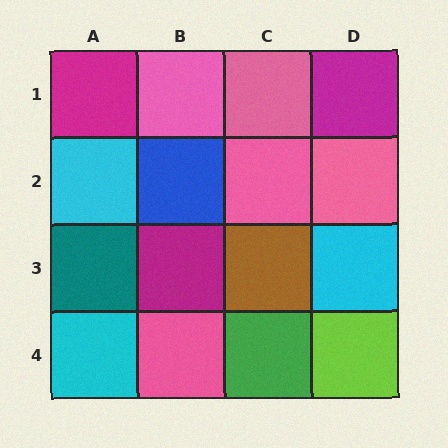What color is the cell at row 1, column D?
Magenta.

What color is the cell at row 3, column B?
Magenta.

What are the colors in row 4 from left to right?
Cyan, pink, green, lime.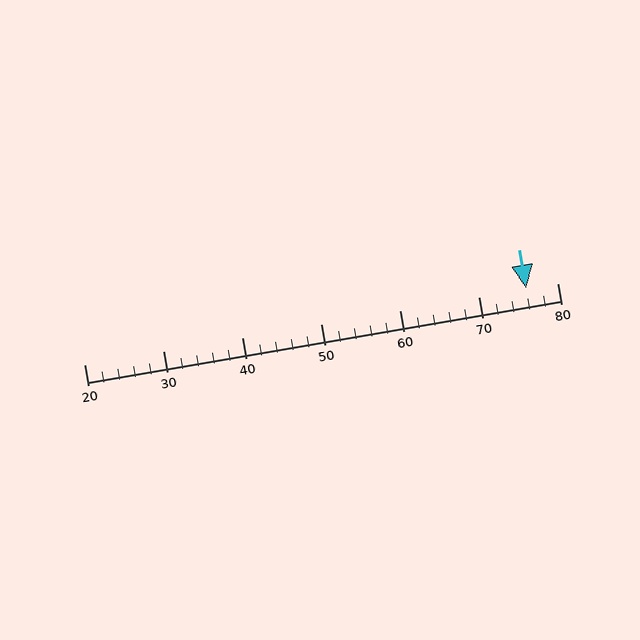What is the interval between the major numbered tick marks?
The major tick marks are spaced 10 units apart.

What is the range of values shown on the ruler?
The ruler shows values from 20 to 80.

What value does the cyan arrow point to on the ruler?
The cyan arrow points to approximately 76.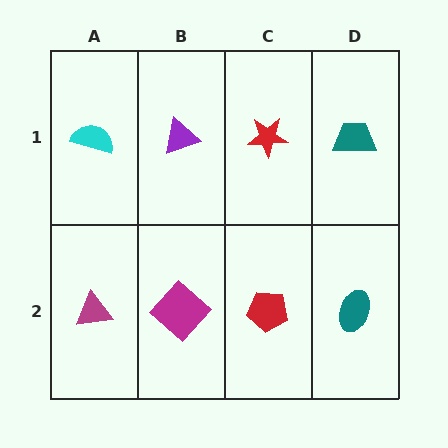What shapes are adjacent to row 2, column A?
A cyan semicircle (row 1, column A), a magenta diamond (row 2, column B).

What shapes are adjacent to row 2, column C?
A red star (row 1, column C), a magenta diamond (row 2, column B), a teal ellipse (row 2, column D).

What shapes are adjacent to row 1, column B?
A magenta diamond (row 2, column B), a cyan semicircle (row 1, column A), a red star (row 1, column C).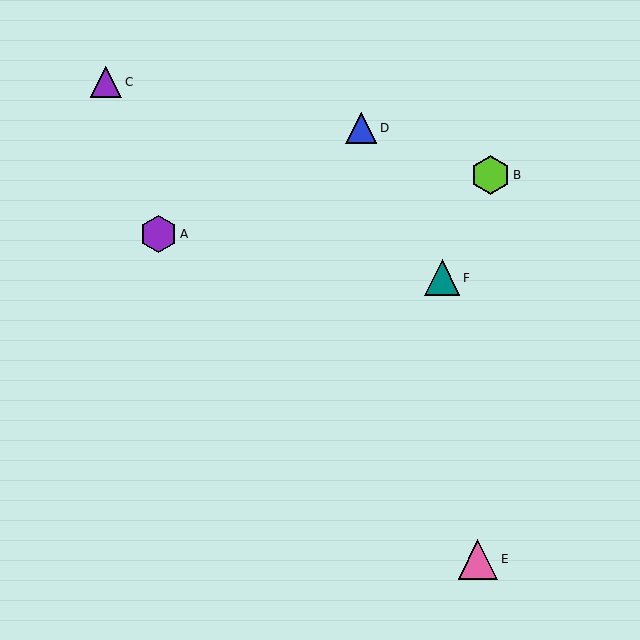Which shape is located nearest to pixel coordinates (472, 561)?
The pink triangle (labeled E) at (478, 559) is nearest to that location.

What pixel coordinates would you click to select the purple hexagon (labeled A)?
Click at (158, 234) to select the purple hexagon A.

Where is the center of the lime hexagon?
The center of the lime hexagon is at (490, 175).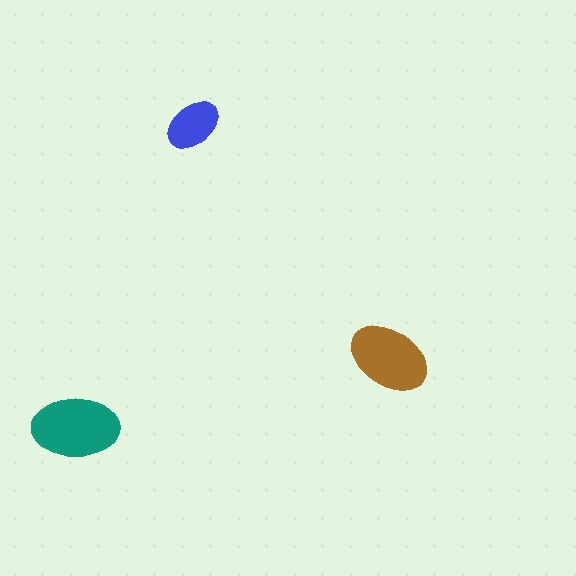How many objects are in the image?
There are 3 objects in the image.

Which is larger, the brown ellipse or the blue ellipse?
The brown one.